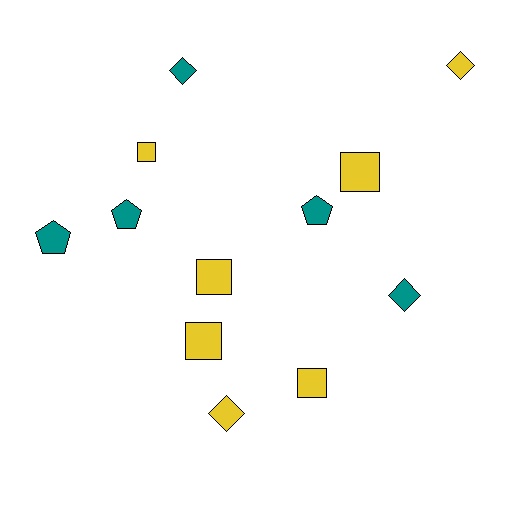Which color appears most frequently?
Yellow, with 7 objects.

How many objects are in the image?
There are 12 objects.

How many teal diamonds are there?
There are 2 teal diamonds.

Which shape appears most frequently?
Square, with 5 objects.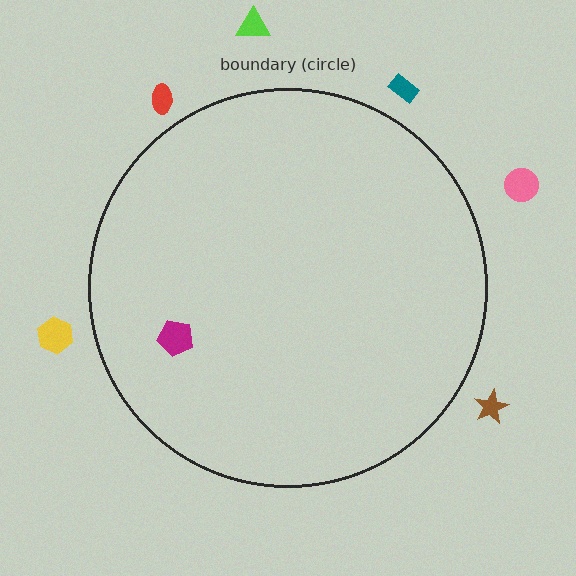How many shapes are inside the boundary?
1 inside, 6 outside.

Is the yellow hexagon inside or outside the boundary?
Outside.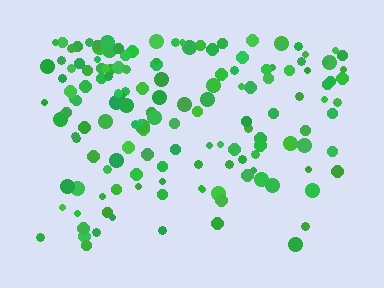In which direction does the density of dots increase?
From bottom to top, with the top side densest.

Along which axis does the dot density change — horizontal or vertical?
Vertical.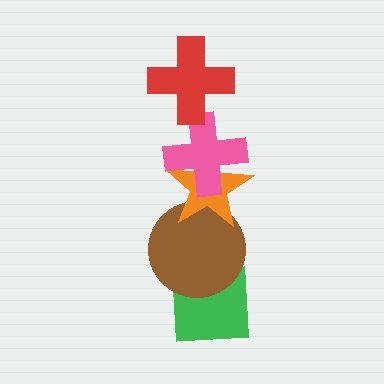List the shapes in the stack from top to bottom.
From top to bottom: the red cross, the pink cross, the orange star, the brown circle, the green square.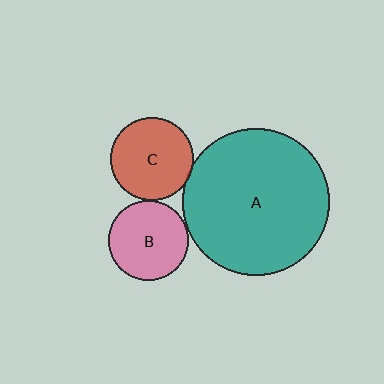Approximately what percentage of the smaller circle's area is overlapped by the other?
Approximately 5%.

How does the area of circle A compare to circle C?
Approximately 3.1 times.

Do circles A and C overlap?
Yes.